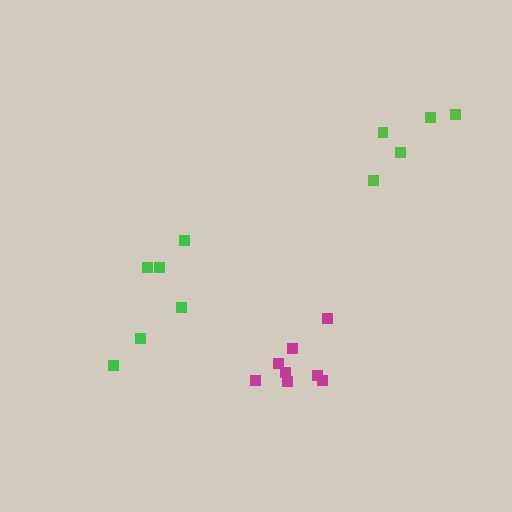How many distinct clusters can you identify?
There are 3 distinct clusters.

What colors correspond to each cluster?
The clusters are colored: green, magenta, lime.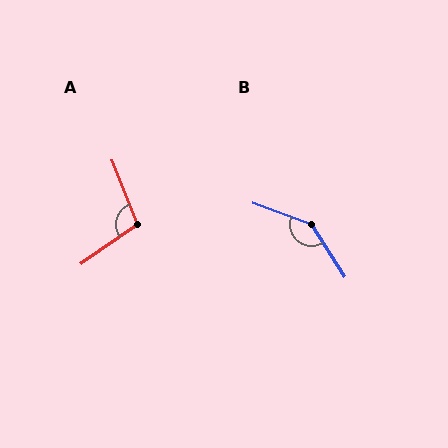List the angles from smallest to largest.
A (104°), B (142°).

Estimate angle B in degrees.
Approximately 142 degrees.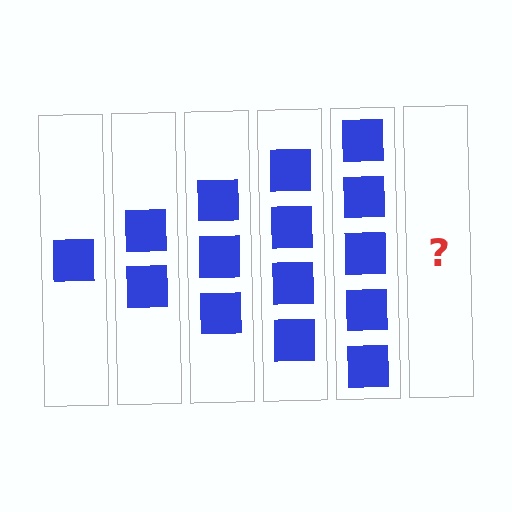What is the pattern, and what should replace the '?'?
The pattern is that each step adds one more square. The '?' should be 6 squares.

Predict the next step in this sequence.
The next step is 6 squares.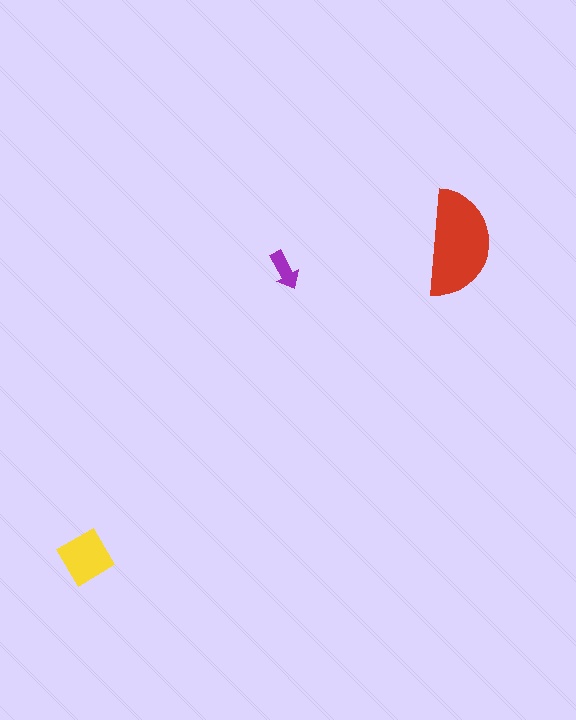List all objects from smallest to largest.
The purple arrow, the yellow diamond, the red semicircle.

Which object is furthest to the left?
The yellow diamond is leftmost.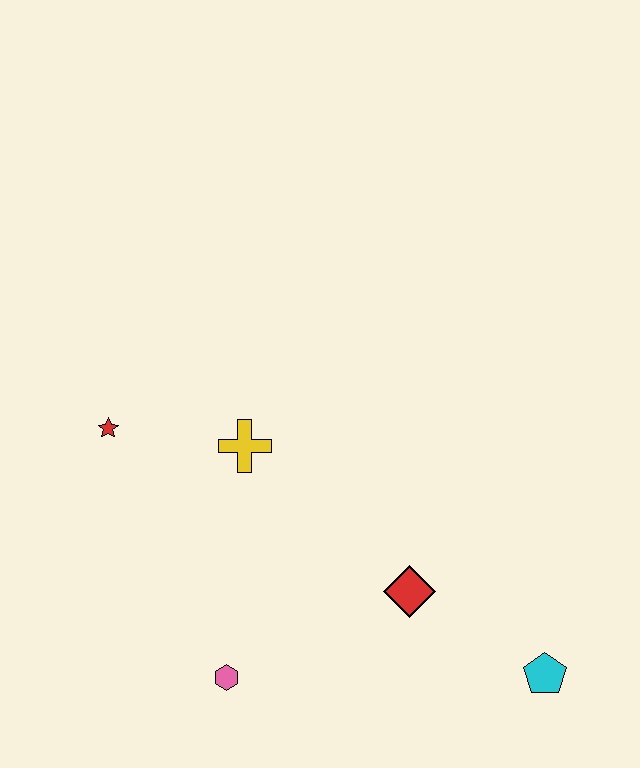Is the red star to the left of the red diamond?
Yes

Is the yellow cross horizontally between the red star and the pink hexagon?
No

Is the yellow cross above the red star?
No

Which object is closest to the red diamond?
The cyan pentagon is closest to the red diamond.